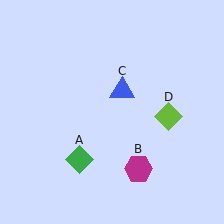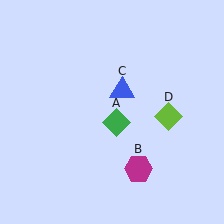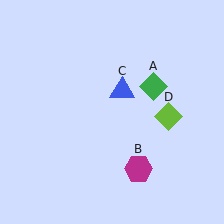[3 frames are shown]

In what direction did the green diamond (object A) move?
The green diamond (object A) moved up and to the right.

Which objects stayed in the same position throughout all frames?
Magenta hexagon (object B) and blue triangle (object C) and lime diamond (object D) remained stationary.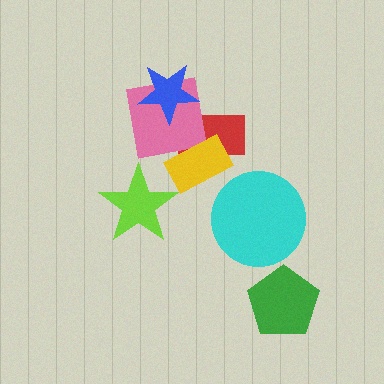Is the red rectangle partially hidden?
Yes, it is partially covered by another shape.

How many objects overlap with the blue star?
1 object overlaps with the blue star.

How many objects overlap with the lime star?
0 objects overlap with the lime star.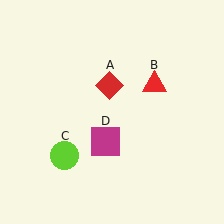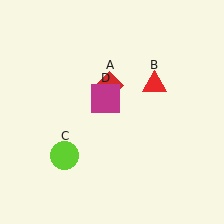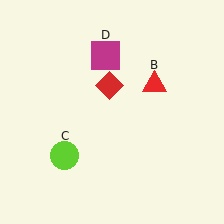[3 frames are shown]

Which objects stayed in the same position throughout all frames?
Red diamond (object A) and red triangle (object B) and lime circle (object C) remained stationary.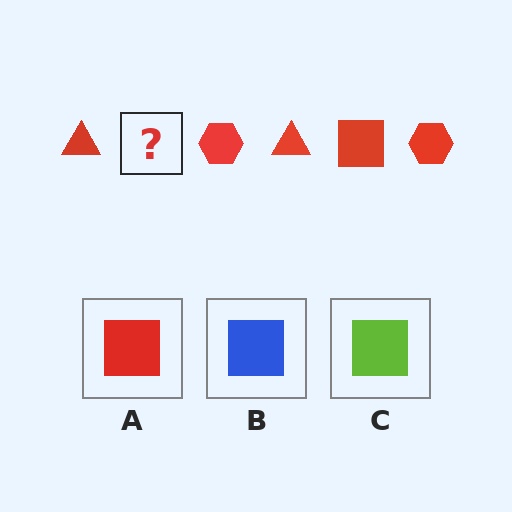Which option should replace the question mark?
Option A.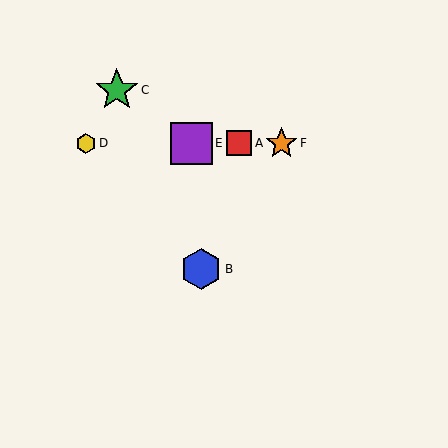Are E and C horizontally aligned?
No, E is at y≈143 and C is at y≈90.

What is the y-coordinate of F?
Object F is at y≈143.